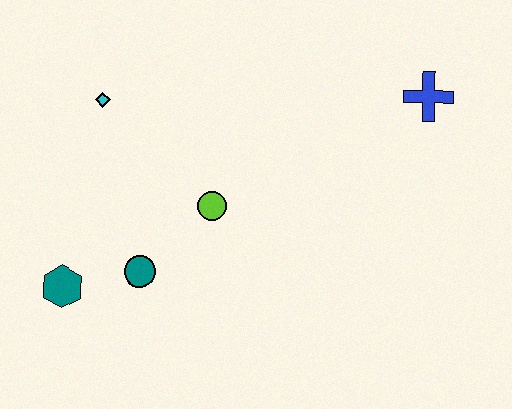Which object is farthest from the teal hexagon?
The blue cross is farthest from the teal hexagon.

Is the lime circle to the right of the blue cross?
No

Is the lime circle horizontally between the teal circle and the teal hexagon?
No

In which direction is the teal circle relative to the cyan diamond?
The teal circle is below the cyan diamond.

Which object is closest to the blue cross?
The lime circle is closest to the blue cross.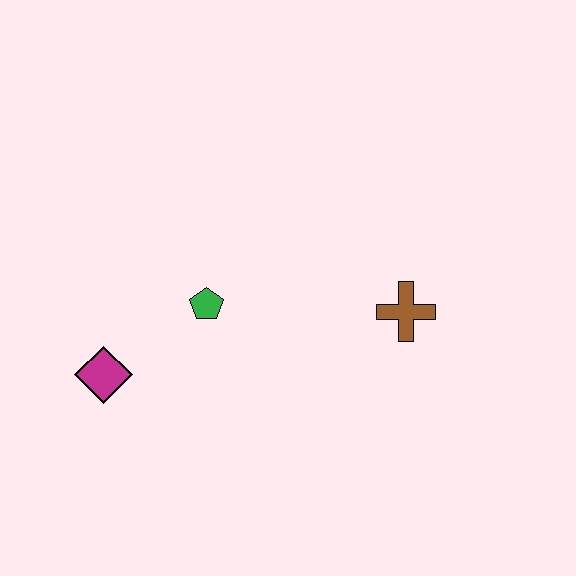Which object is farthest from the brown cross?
The magenta diamond is farthest from the brown cross.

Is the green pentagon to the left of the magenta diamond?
No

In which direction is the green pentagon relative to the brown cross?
The green pentagon is to the left of the brown cross.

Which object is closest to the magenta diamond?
The green pentagon is closest to the magenta diamond.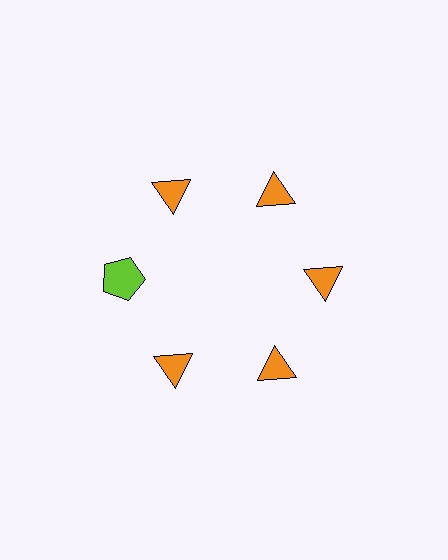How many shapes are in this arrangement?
There are 6 shapes arranged in a ring pattern.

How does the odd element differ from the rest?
It differs in both color (lime instead of orange) and shape (pentagon instead of triangle).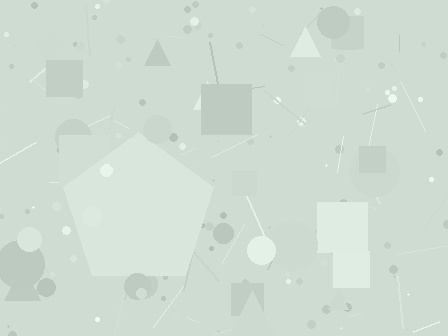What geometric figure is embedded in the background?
A pentagon is embedded in the background.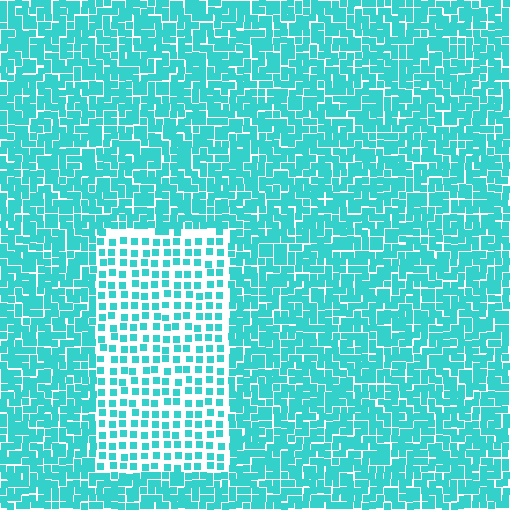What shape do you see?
I see a rectangle.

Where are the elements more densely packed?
The elements are more densely packed outside the rectangle boundary.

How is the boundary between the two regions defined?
The boundary is defined by a change in element density (approximately 2.1x ratio). All elements are the same color, size, and shape.